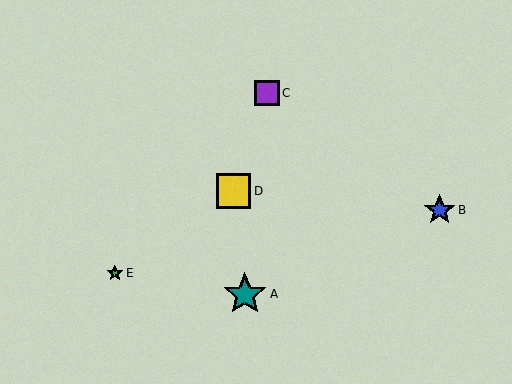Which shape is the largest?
The teal star (labeled A) is the largest.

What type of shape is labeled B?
Shape B is a blue star.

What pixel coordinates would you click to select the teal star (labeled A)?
Click at (245, 294) to select the teal star A.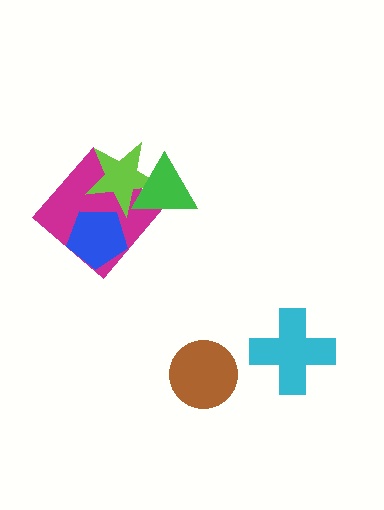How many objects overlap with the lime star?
3 objects overlap with the lime star.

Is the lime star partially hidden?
Yes, it is partially covered by another shape.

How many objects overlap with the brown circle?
0 objects overlap with the brown circle.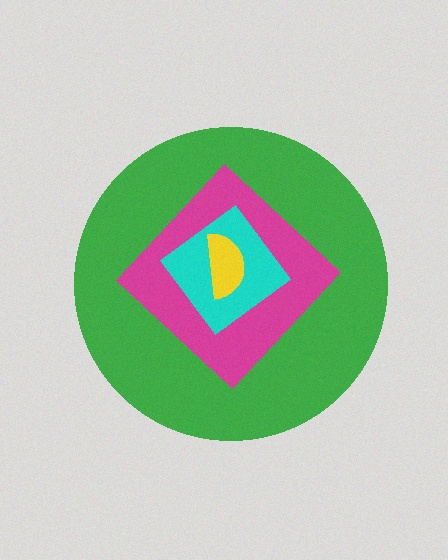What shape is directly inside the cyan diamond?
The yellow semicircle.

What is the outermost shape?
The green circle.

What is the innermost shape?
The yellow semicircle.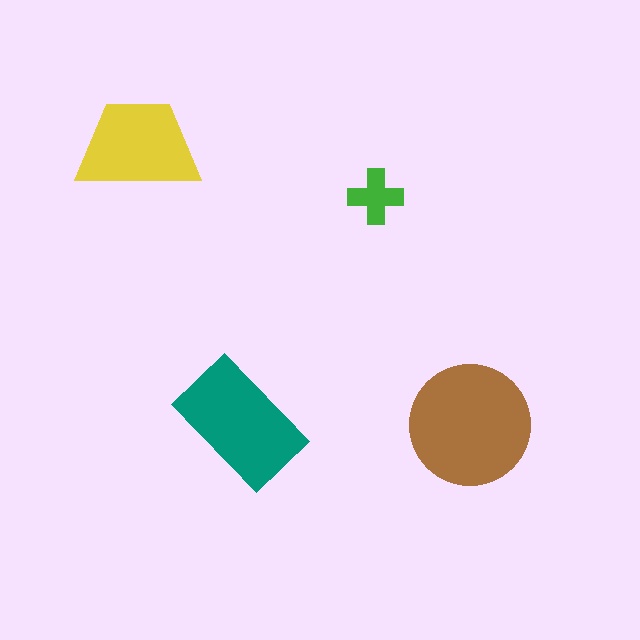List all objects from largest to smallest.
The brown circle, the teal rectangle, the yellow trapezoid, the green cross.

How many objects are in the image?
There are 4 objects in the image.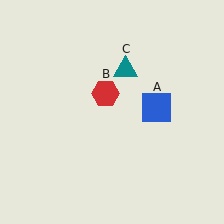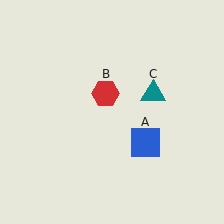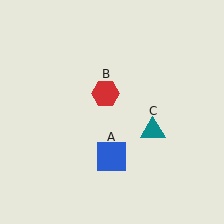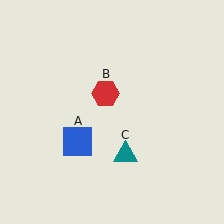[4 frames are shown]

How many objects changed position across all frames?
2 objects changed position: blue square (object A), teal triangle (object C).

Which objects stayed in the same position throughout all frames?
Red hexagon (object B) remained stationary.